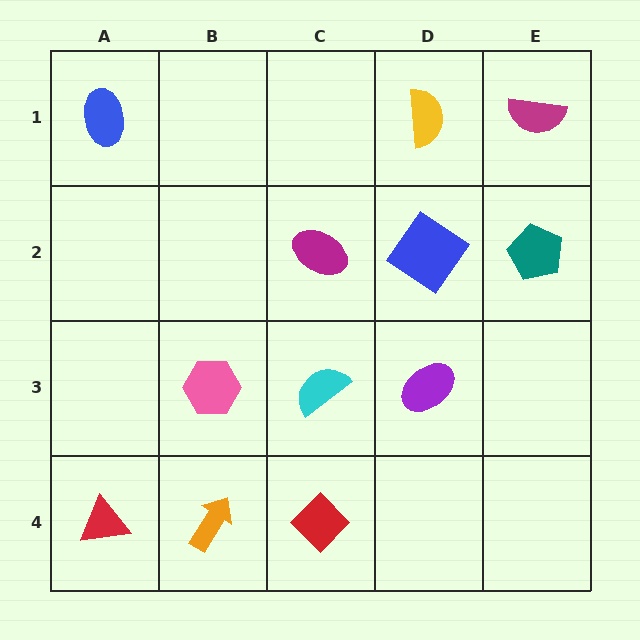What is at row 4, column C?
A red diamond.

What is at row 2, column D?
A blue diamond.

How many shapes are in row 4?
3 shapes.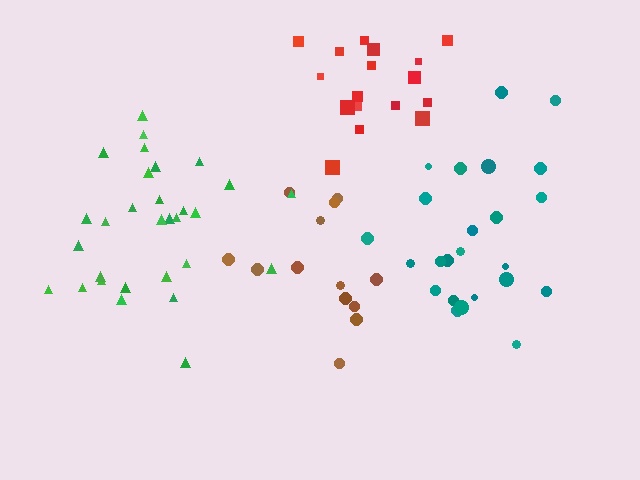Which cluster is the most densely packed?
Red.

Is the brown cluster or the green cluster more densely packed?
Green.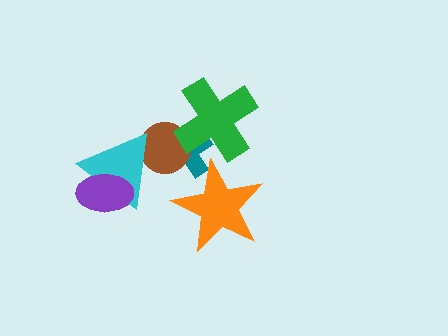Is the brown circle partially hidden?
Yes, it is partially covered by another shape.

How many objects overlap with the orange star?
1 object overlaps with the orange star.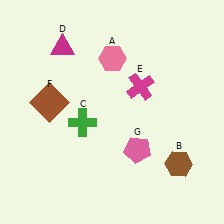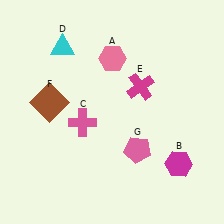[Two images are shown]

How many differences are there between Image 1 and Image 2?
There are 3 differences between the two images.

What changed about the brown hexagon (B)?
In Image 1, B is brown. In Image 2, it changed to magenta.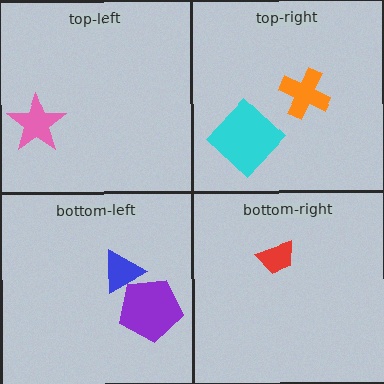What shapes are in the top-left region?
The pink star.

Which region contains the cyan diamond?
The top-right region.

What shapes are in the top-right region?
The cyan diamond, the orange cross.